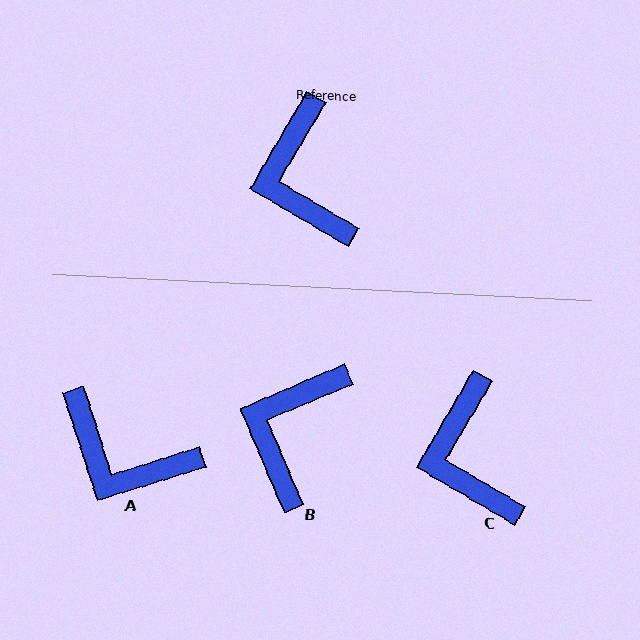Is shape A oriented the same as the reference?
No, it is off by about 48 degrees.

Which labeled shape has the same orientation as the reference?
C.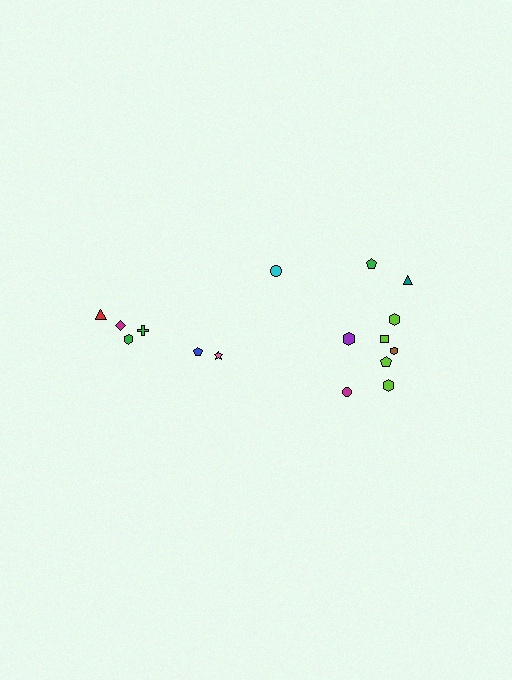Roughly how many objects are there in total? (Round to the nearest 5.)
Roughly 15 objects in total.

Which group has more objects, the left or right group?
The right group.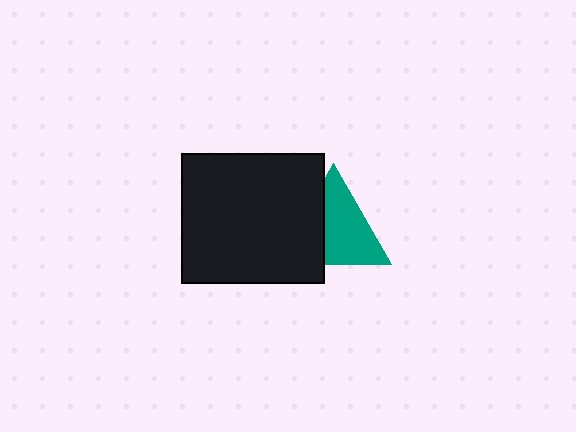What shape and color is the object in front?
The object in front is a black rectangle.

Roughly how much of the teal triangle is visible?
About half of it is visible (roughly 63%).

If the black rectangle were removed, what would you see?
You would see the complete teal triangle.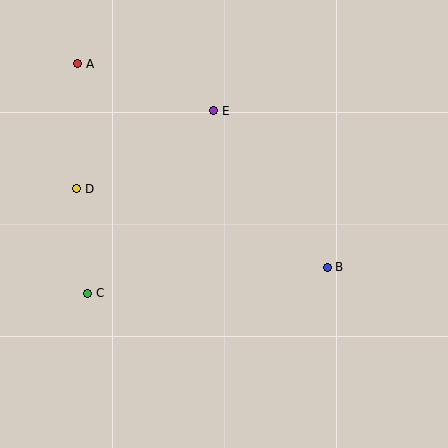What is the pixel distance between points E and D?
The distance between E and D is 158 pixels.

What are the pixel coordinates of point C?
Point C is at (88, 293).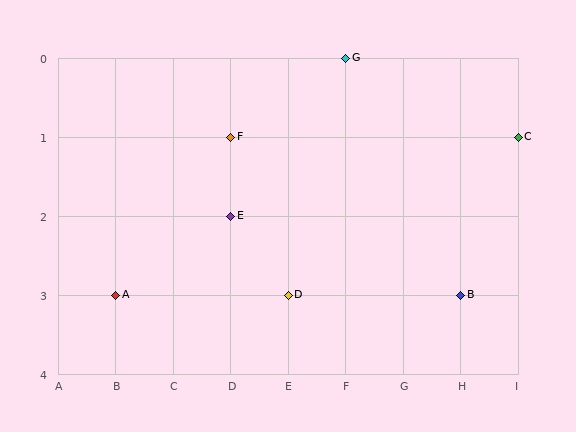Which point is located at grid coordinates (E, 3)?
Point D is at (E, 3).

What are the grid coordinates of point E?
Point E is at grid coordinates (D, 2).